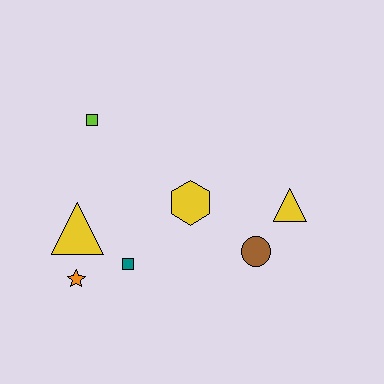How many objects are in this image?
There are 7 objects.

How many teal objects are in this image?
There is 1 teal object.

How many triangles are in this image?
There are 2 triangles.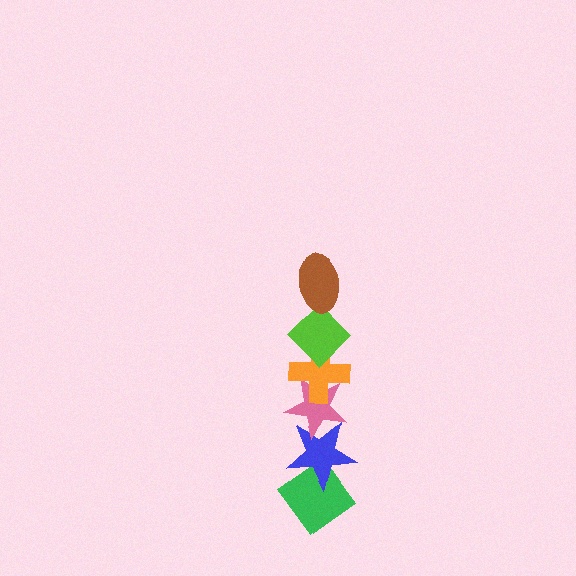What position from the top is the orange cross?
The orange cross is 3rd from the top.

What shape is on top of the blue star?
The pink star is on top of the blue star.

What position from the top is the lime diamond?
The lime diamond is 2nd from the top.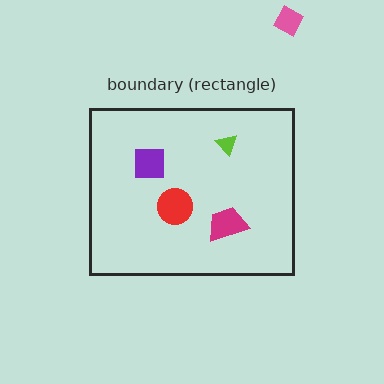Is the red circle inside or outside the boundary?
Inside.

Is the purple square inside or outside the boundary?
Inside.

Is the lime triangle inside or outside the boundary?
Inside.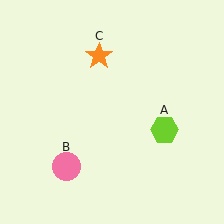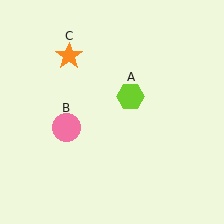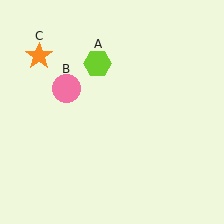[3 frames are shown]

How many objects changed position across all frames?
3 objects changed position: lime hexagon (object A), pink circle (object B), orange star (object C).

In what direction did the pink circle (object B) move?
The pink circle (object B) moved up.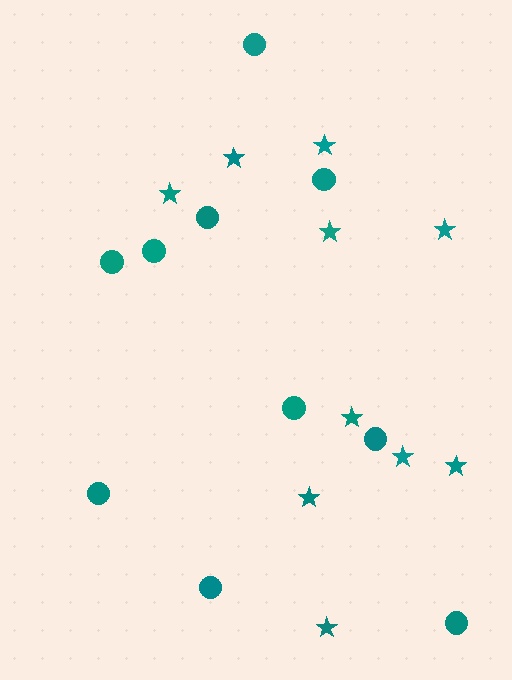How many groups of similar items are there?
There are 2 groups: one group of stars (10) and one group of circles (10).